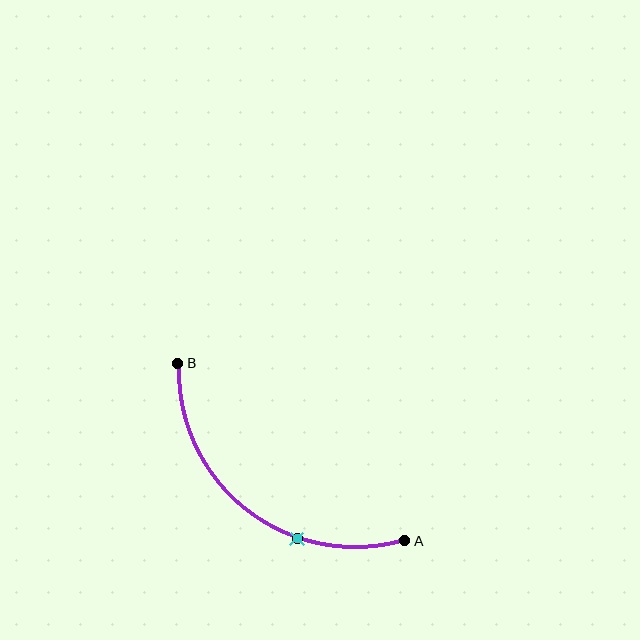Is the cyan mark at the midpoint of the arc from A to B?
No. The cyan mark lies on the arc but is closer to endpoint A. The arc midpoint would be at the point on the curve equidistant along the arc from both A and B.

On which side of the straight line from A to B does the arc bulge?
The arc bulges below and to the left of the straight line connecting A and B.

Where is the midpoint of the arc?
The arc midpoint is the point on the curve farthest from the straight line joining A and B. It sits below and to the left of that line.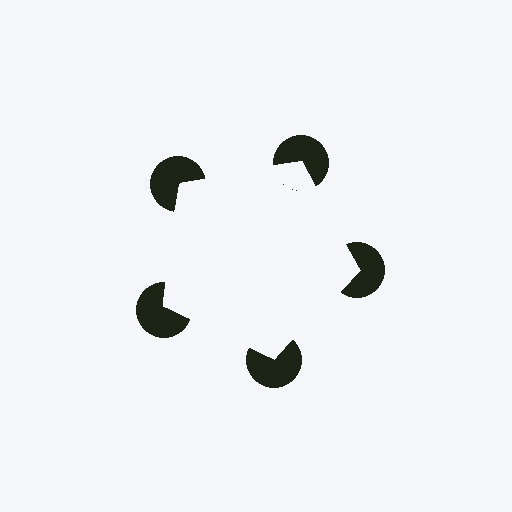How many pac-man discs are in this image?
There are 5 — one at each vertex of the illusory pentagon.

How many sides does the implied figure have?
5 sides.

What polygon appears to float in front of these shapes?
An illusory pentagon — its edges are inferred from the aligned wedge cuts in the pac-man discs, not physically drawn.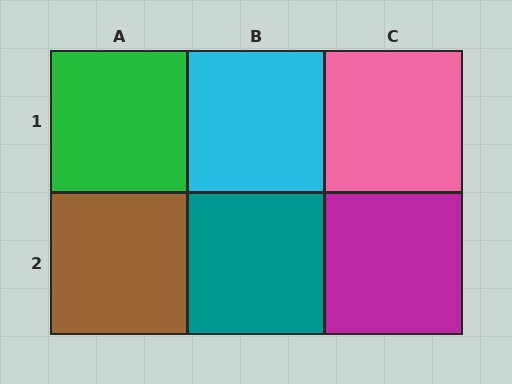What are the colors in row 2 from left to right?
Brown, teal, magenta.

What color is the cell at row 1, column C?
Pink.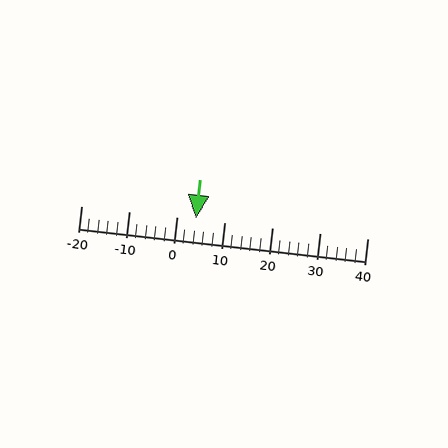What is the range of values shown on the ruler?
The ruler shows values from -20 to 40.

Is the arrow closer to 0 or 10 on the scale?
The arrow is closer to 0.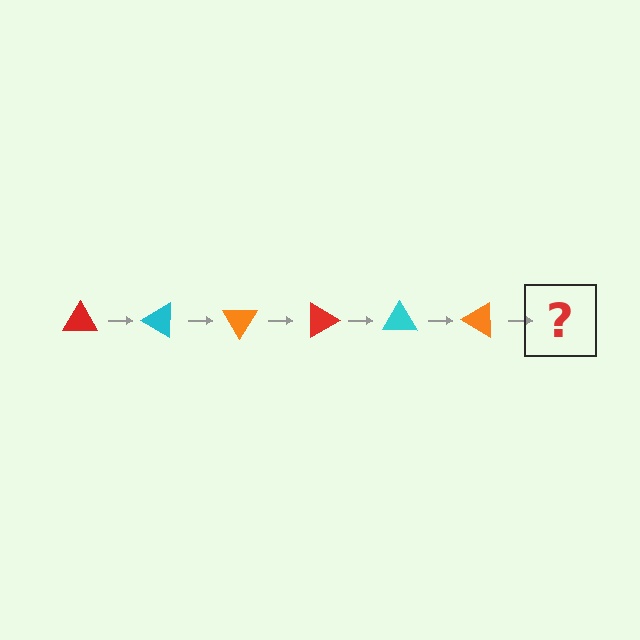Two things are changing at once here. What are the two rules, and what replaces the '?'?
The two rules are that it rotates 30 degrees each step and the color cycles through red, cyan, and orange. The '?' should be a red triangle, rotated 180 degrees from the start.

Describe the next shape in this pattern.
It should be a red triangle, rotated 180 degrees from the start.